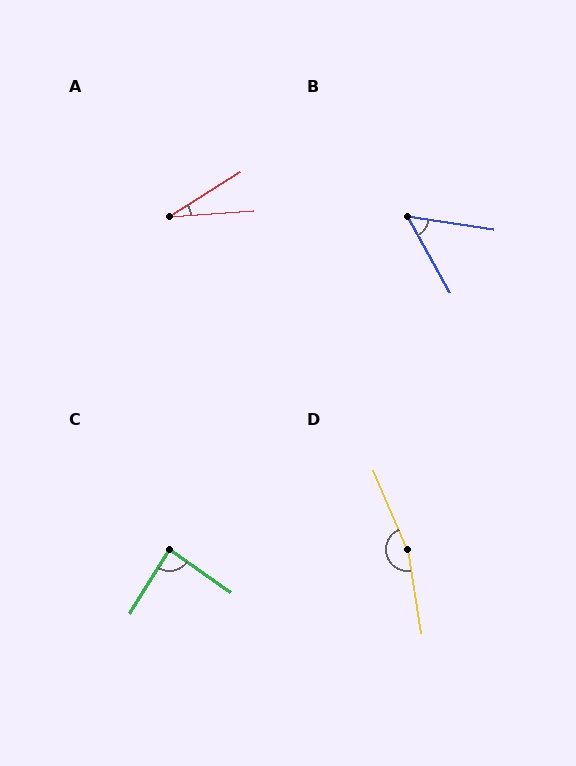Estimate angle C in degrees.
Approximately 86 degrees.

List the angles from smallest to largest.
A (28°), B (52°), C (86°), D (166°).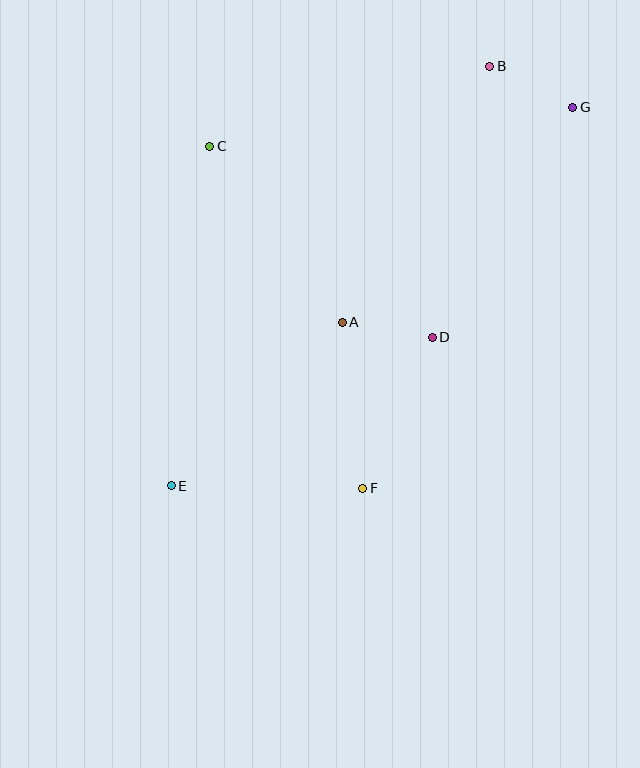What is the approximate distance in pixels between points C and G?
The distance between C and G is approximately 365 pixels.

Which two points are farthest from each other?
Points E and G are farthest from each other.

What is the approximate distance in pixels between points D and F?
The distance between D and F is approximately 166 pixels.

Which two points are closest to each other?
Points A and D are closest to each other.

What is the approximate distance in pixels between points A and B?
The distance between A and B is approximately 295 pixels.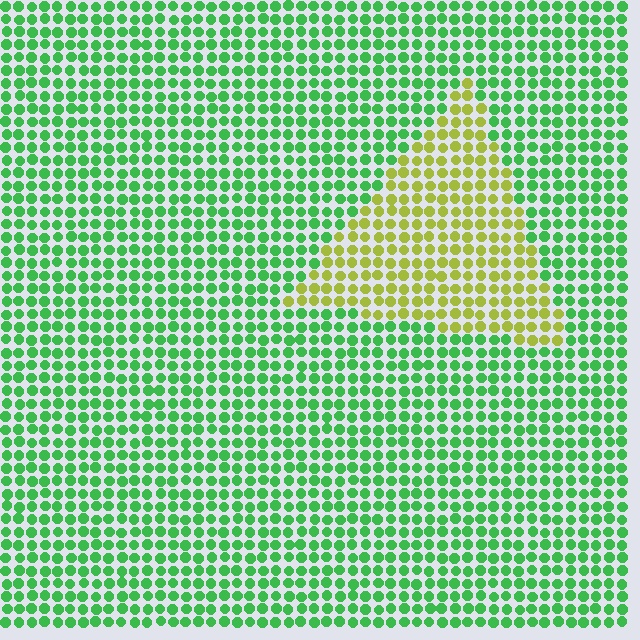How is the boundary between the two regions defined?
The boundary is defined purely by a slight shift in hue (about 57 degrees). Spacing, size, and orientation are identical on both sides.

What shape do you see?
I see a triangle.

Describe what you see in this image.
The image is filled with small green elements in a uniform arrangement. A triangle-shaped region is visible where the elements are tinted to a slightly different hue, forming a subtle color boundary.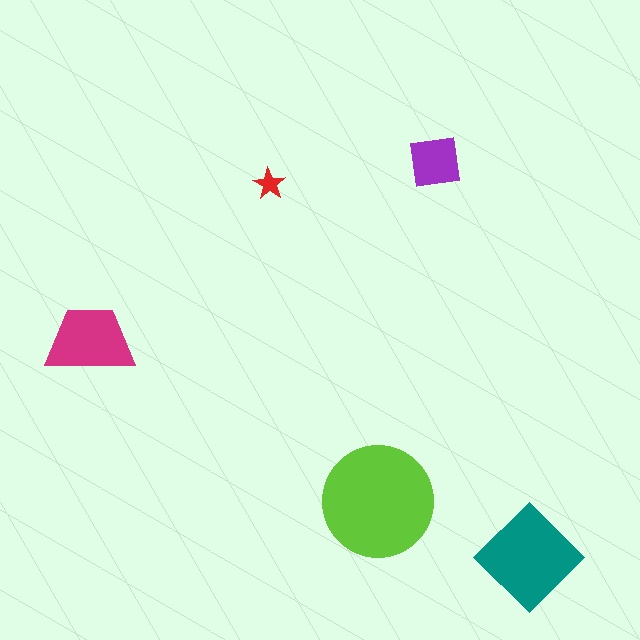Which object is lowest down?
The teal diamond is bottommost.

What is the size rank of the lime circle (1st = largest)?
1st.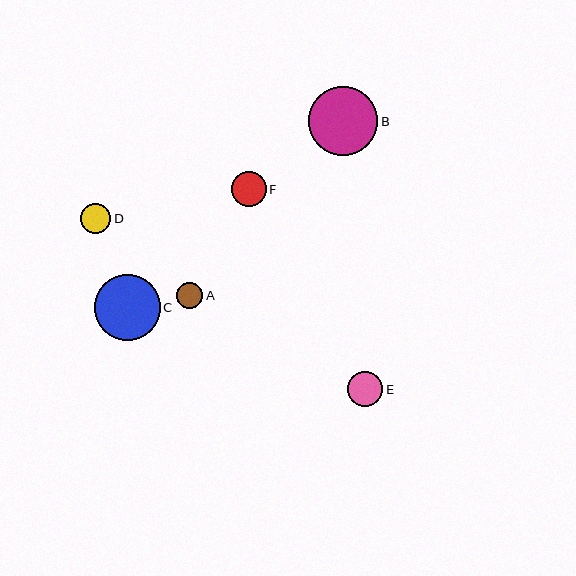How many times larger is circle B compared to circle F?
Circle B is approximately 2.0 times the size of circle F.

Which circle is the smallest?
Circle A is the smallest with a size of approximately 26 pixels.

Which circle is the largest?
Circle B is the largest with a size of approximately 69 pixels.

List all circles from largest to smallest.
From largest to smallest: B, C, E, F, D, A.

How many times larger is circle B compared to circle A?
Circle B is approximately 2.7 times the size of circle A.